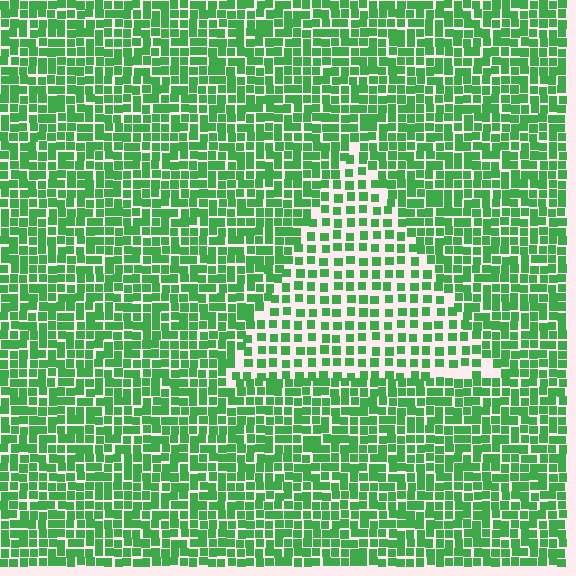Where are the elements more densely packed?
The elements are more densely packed outside the triangle boundary.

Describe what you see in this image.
The image contains small green elements arranged at two different densities. A triangle-shaped region is visible where the elements are less densely packed than the surrounding area.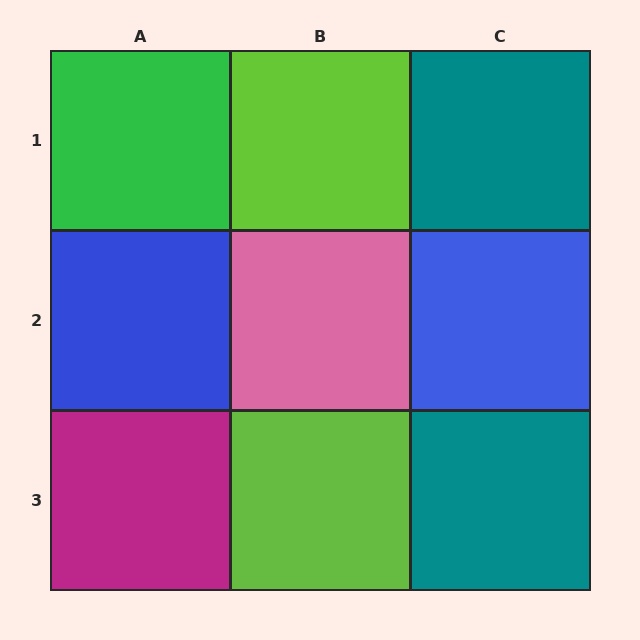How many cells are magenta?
1 cell is magenta.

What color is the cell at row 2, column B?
Pink.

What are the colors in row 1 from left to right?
Green, lime, teal.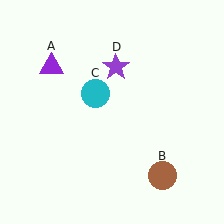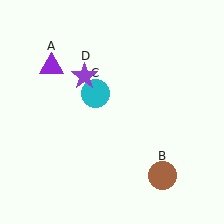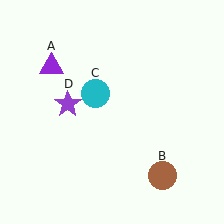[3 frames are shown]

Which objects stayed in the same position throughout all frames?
Purple triangle (object A) and brown circle (object B) and cyan circle (object C) remained stationary.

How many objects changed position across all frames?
1 object changed position: purple star (object D).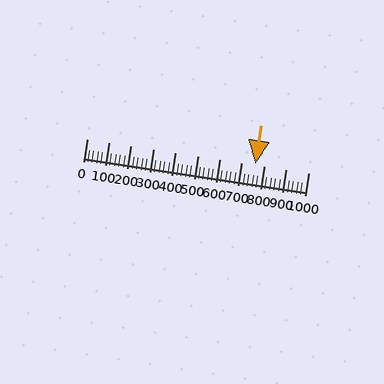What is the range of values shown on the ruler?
The ruler shows values from 0 to 1000.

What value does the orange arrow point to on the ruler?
The orange arrow points to approximately 760.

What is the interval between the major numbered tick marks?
The major tick marks are spaced 100 units apart.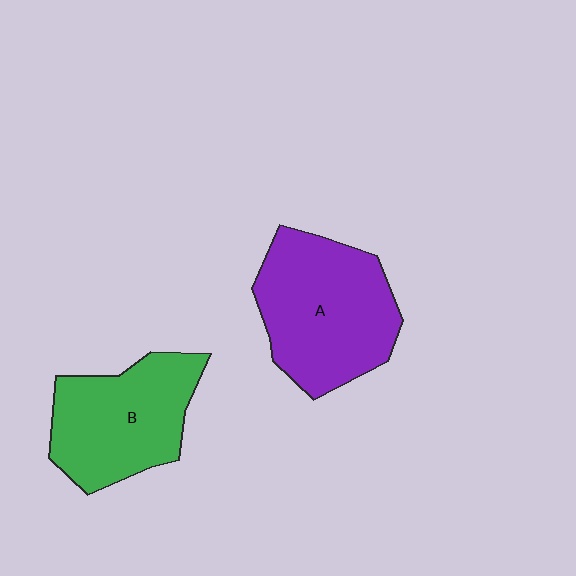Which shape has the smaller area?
Shape B (green).